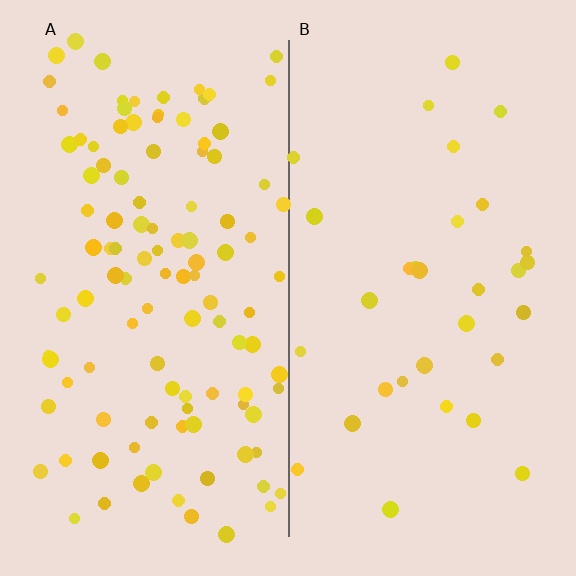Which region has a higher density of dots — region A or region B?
A (the left).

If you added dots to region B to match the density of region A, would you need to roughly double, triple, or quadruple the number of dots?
Approximately triple.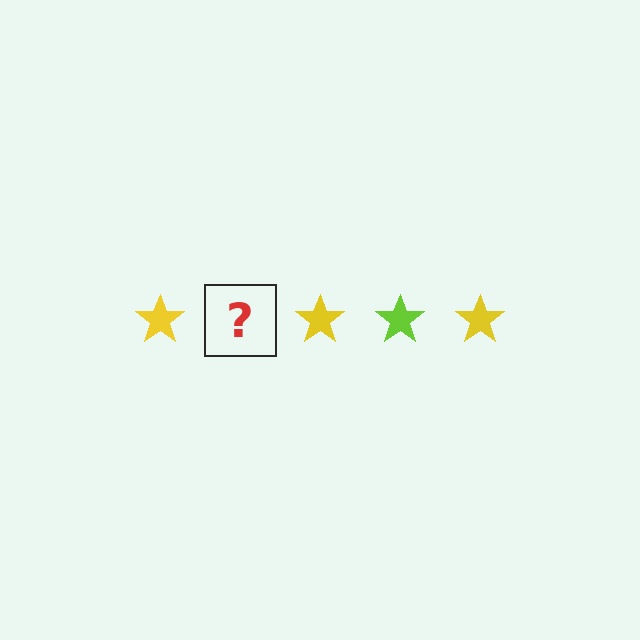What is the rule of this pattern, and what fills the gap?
The rule is that the pattern cycles through yellow, lime stars. The gap should be filled with a lime star.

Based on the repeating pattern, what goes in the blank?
The blank should be a lime star.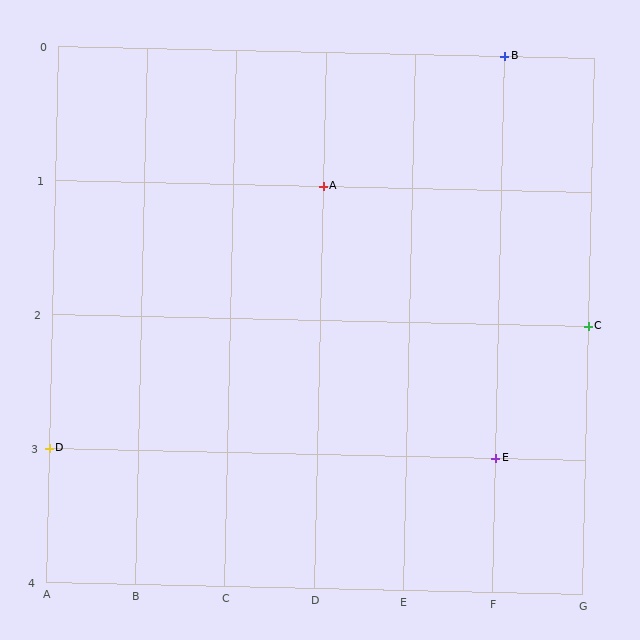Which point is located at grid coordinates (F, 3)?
Point E is at (F, 3).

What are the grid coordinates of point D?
Point D is at grid coordinates (A, 3).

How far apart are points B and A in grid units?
Points B and A are 2 columns and 1 row apart (about 2.2 grid units diagonally).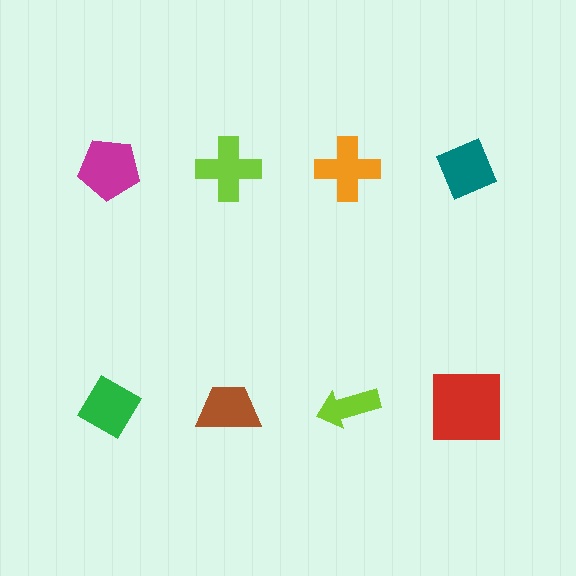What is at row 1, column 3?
An orange cross.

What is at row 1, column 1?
A magenta pentagon.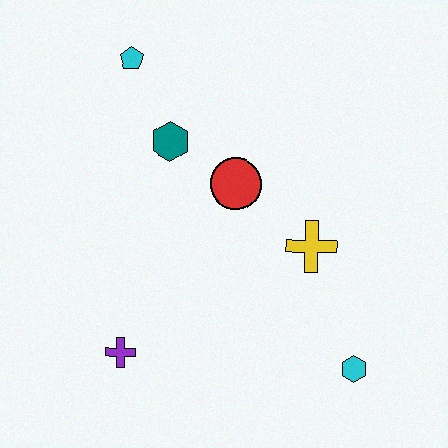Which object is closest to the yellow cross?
The red circle is closest to the yellow cross.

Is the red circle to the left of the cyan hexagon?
Yes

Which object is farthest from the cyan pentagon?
The cyan hexagon is farthest from the cyan pentagon.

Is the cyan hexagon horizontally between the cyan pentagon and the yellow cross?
No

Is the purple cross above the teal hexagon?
No